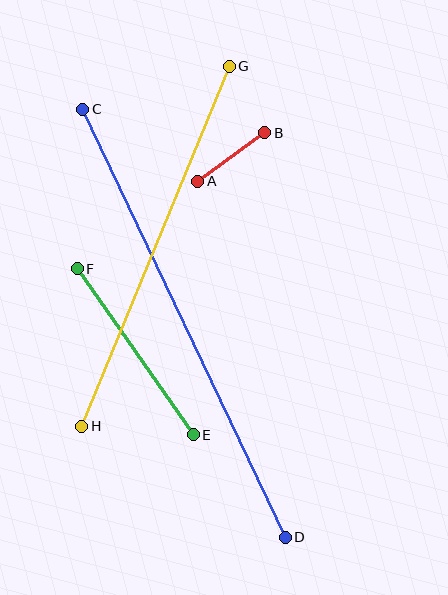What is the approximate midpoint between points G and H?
The midpoint is at approximately (156, 246) pixels.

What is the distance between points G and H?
The distance is approximately 390 pixels.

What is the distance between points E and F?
The distance is approximately 203 pixels.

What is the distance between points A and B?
The distance is approximately 83 pixels.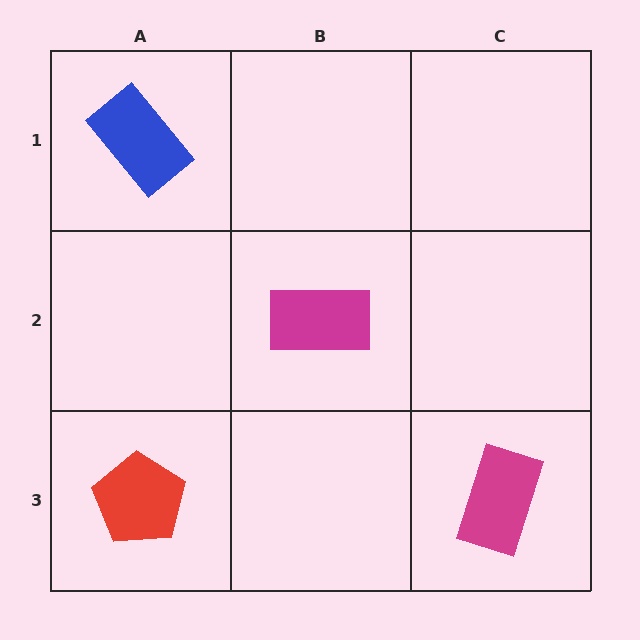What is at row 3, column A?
A red pentagon.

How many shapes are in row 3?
2 shapes.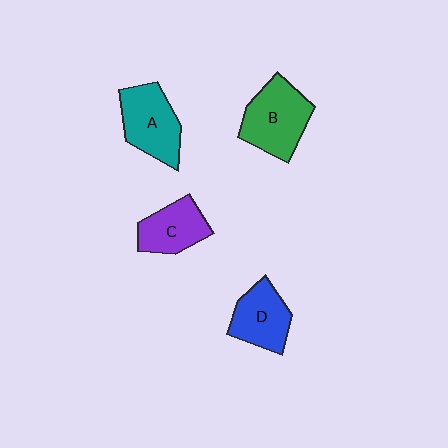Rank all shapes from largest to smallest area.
From largest to smallest: B (green), A (teal), D (blue), C (purple).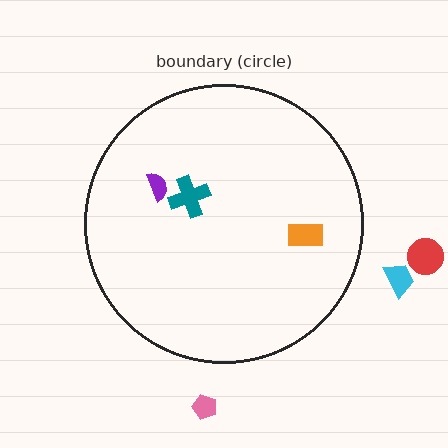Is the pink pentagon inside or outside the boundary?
Outside.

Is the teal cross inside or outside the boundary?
Inside.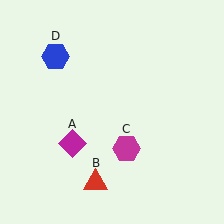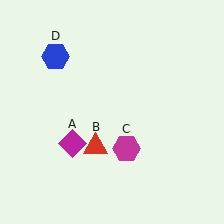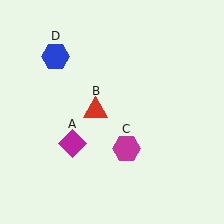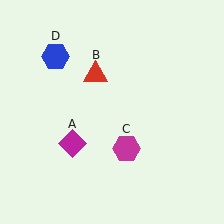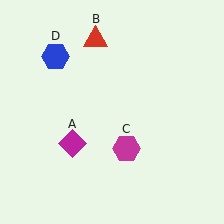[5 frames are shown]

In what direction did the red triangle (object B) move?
The red triangle (object B) moved up.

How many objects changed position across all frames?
1 object changed position: red triangle (object B).